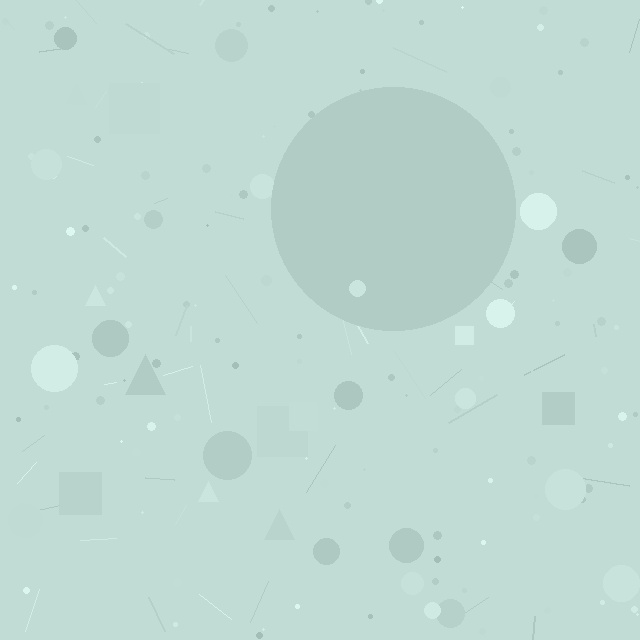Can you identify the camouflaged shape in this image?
The camouflaged shape is a circle.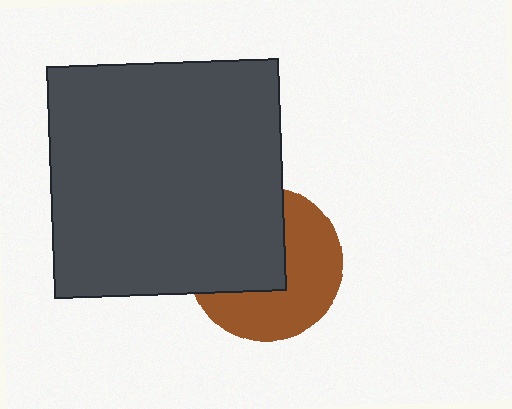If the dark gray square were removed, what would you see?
You would see the complete brown circle.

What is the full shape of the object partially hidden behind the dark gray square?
The partially hidden object is a brown circle.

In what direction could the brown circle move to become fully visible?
The brown circle could move toward the lower-right. That would shift it out from behind the dark gray square entirely.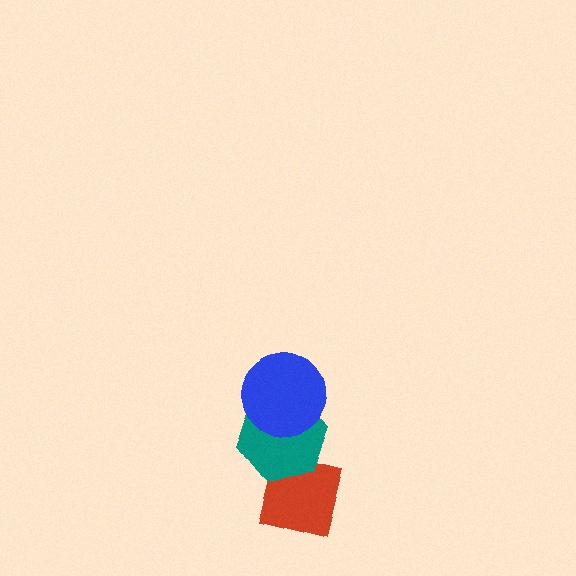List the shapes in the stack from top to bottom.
From top to bottom: the blue circle, the teal hexagon, the red square.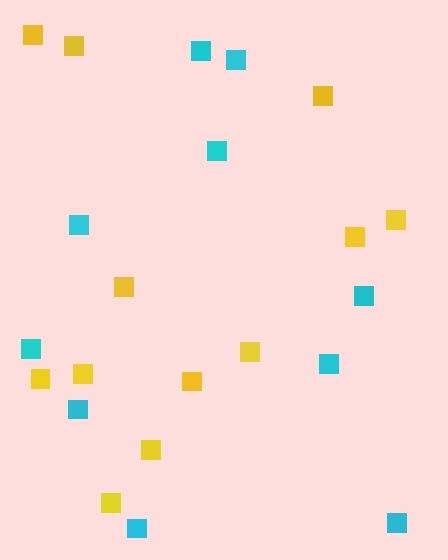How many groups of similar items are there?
There are 2 groups: one group of cyan squares (10) and one group of yellow squares (12).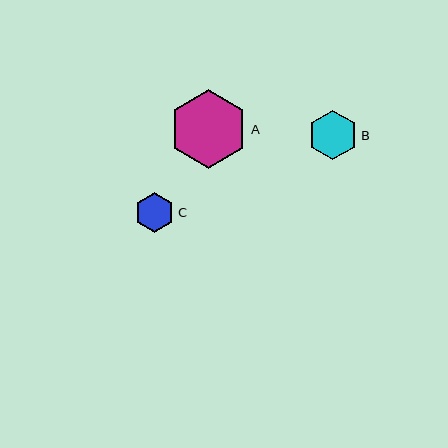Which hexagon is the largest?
Hexagon A is the largest with a size of approximately 79 pixels.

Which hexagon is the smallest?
Hexagon C is the smallest with a size of approximately 40 pixels.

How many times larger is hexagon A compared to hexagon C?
Hexagon A is approximately 2.0 times the size of hexagon C.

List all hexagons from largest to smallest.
From largest to smallest: A, B, C.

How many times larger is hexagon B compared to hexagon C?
Hexagon B is approximately 1.2 times the size of hexagon C.